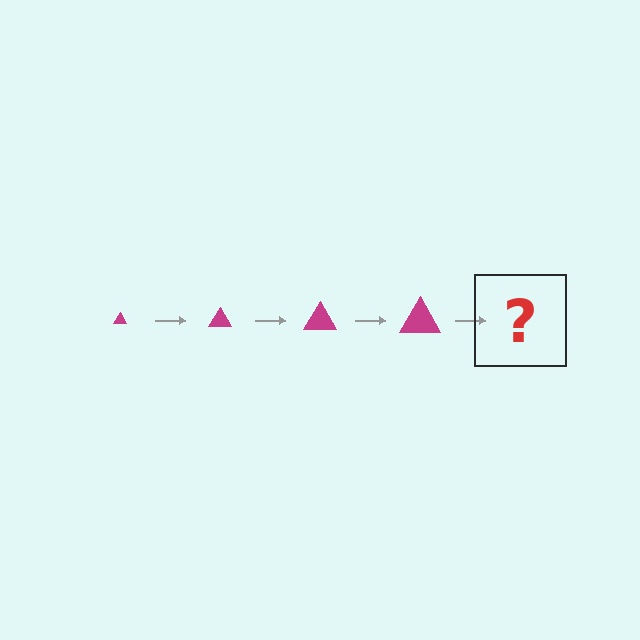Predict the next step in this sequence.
The next step is a magenta triangle, larger than the previous one.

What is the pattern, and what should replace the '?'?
The pattern is that the triangle gets progressively larger each step. The '?' should be a magenta triangle, larger than the previous one.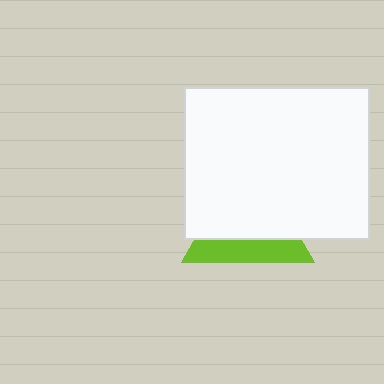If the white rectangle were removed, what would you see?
You would see the complete lime triangle.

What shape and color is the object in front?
The object in front is a white rectangle.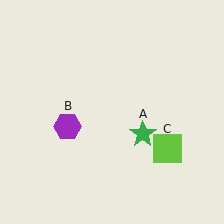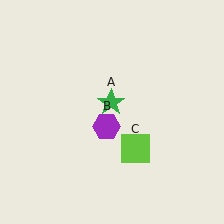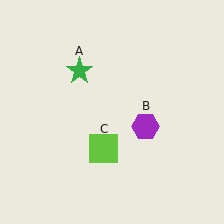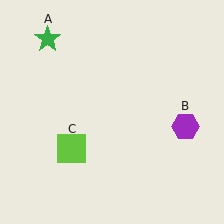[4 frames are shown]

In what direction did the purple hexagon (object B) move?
The purple hexagon (object B) moved right.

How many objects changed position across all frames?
3 objects changed position: green star (object A), purple hexagon (object B), lime square (object C).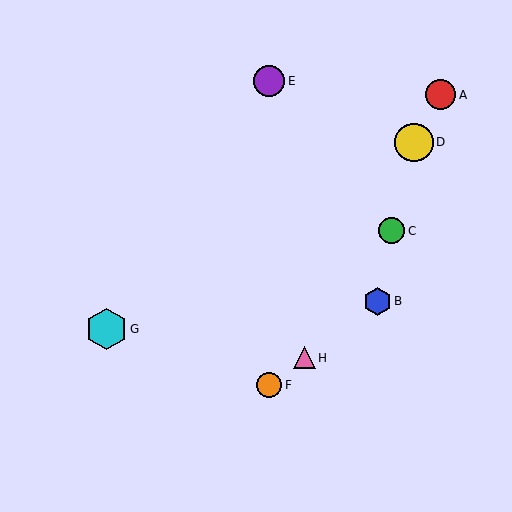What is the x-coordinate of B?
Object B is at x≈377.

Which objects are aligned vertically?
Objects E, F are aligned vertically.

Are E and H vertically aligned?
No, E is at x≈269 and H is at x≈305.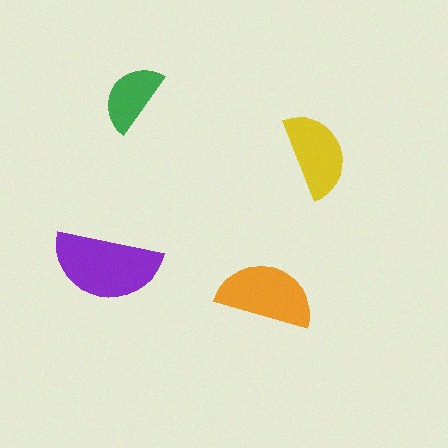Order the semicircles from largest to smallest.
the purple one, the orange one, the yellow one, the green one.